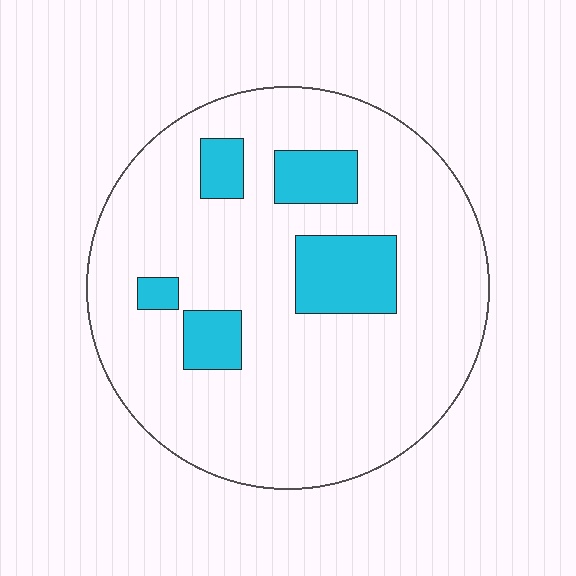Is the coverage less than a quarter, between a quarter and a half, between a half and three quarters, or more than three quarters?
Less than a quarter.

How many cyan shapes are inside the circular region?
5.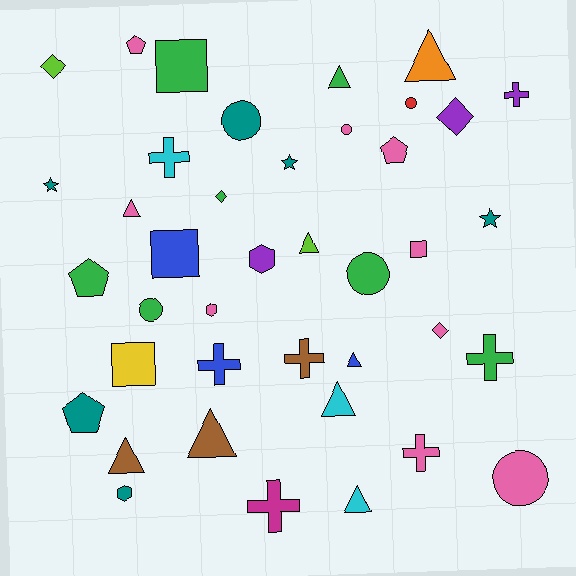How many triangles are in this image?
There are 9 triangles.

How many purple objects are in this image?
There are 3 purple objects.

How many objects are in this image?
There are 40 objects.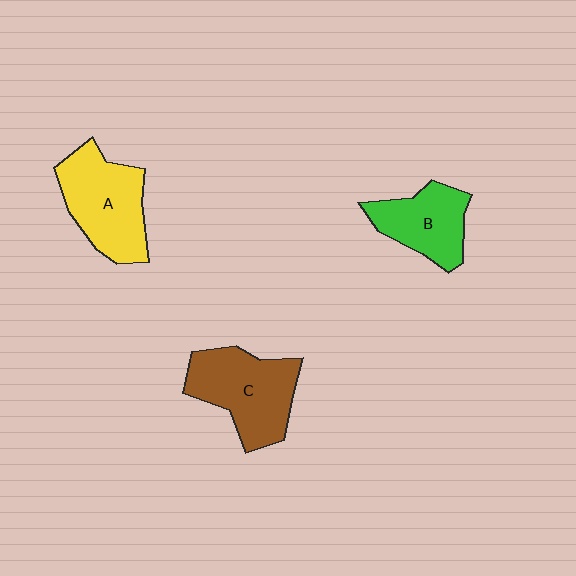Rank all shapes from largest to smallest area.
From largest to smallest: C (brown), A (yellow), B (green).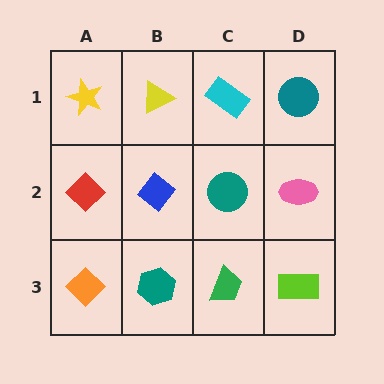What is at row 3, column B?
A teal hexagon.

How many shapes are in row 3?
4 shapes.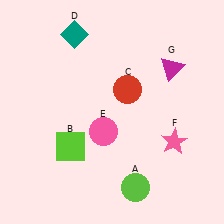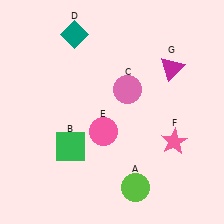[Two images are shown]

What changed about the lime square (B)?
In Image 1, B is lime. In Image 2, it changed to green.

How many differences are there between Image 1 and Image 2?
There are 2 differences between the two images.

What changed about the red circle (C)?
In Image 1, C is red. In Image 2, it changed to pink.